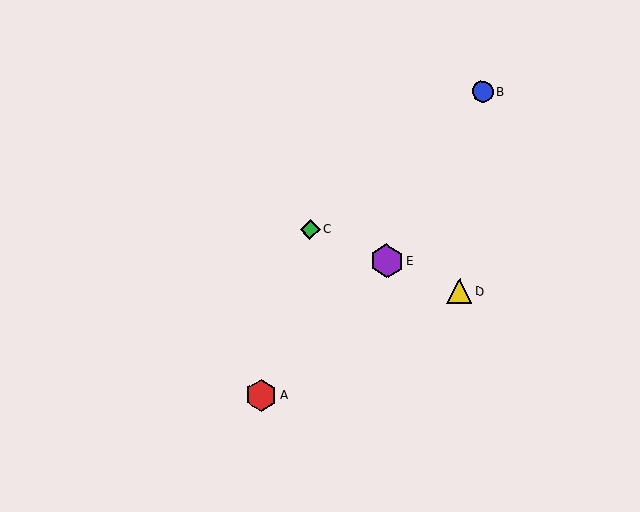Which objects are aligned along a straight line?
Objects C, D, E are aligned along a straight line.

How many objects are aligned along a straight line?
3 objects (C, D, E) are aligned along a straight line.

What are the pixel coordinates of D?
Object D is at (460, 291).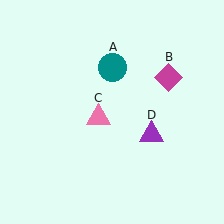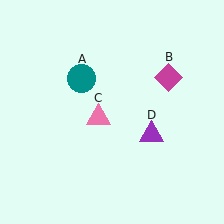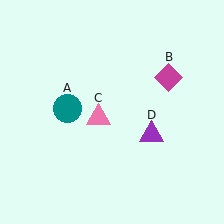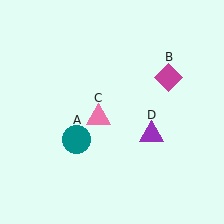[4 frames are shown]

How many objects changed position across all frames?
1 object changed position: teal circle (object A).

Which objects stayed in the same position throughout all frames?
Magenta diamond (object B) and pink triangle (object C) and purple triangle (object D) remained stationary.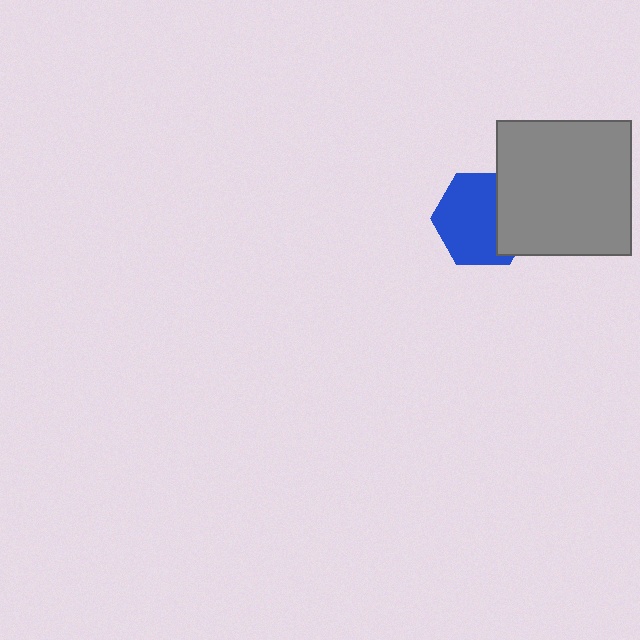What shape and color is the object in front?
The object in front is a gray square.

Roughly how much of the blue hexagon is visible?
Most of it is visible (roughly 68%).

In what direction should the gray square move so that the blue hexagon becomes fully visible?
The gray square should move right. That is the shortest direction to clear the overlap and leave the blue hexagon fully visible.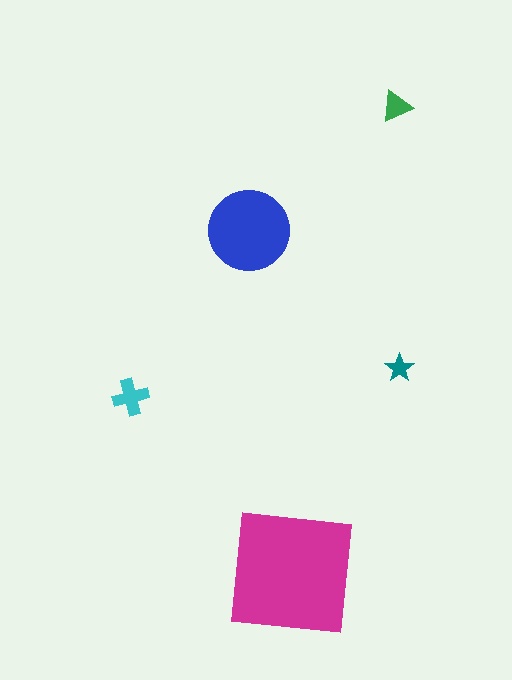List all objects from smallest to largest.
The teal star, the green triangle, the cyan cross, the blue circle, the magenta square.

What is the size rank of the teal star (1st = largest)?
5th.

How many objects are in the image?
There are 5 objects in the image.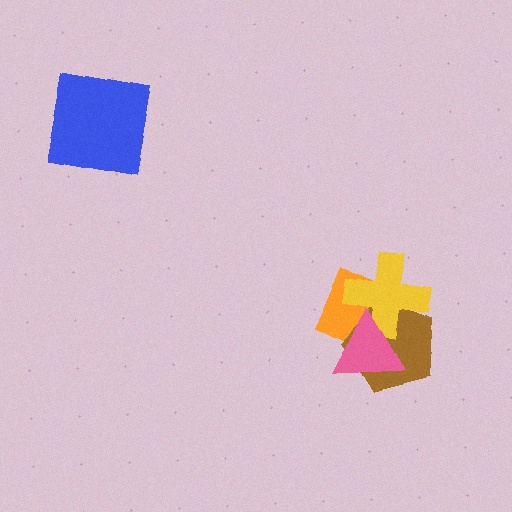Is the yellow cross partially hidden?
Yes, it is partially covered by another shape.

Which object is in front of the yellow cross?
The pink triangle is in front of the yellow cross.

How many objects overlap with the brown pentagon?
3 objects overlap with the brown pentagon.